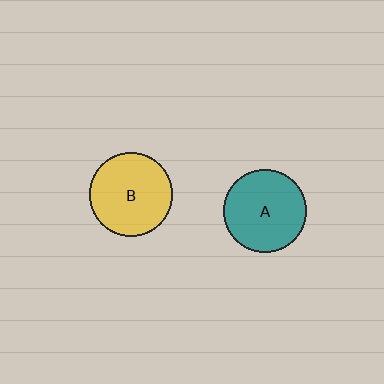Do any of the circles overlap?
No, none of the circles overlap.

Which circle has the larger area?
Circle B (yellow).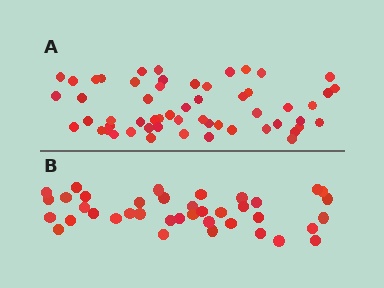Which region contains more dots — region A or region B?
Region A (the top region) has more dots.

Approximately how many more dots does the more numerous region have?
Region A has approximately 15 more dots than region B.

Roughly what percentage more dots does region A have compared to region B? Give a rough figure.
About 45% more.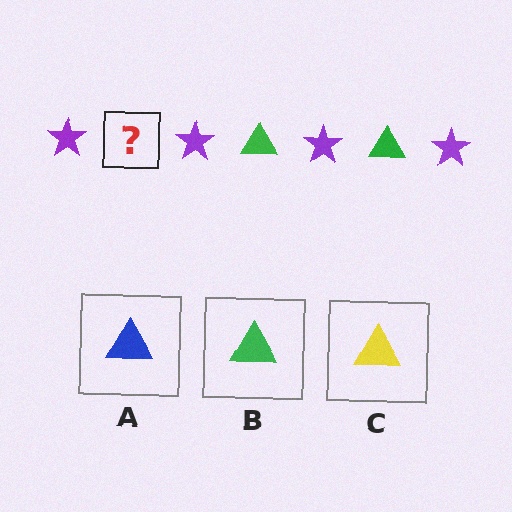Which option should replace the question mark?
Option B.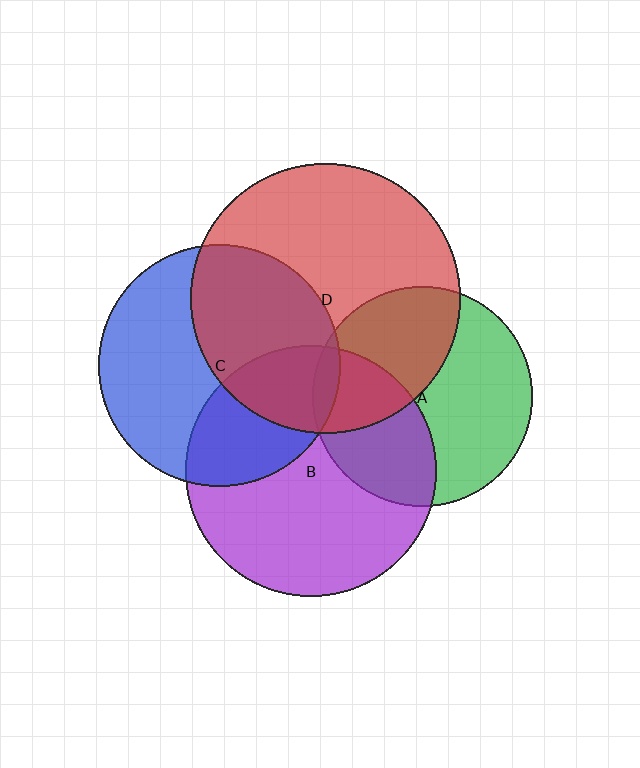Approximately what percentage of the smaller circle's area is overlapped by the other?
Approximately 5%.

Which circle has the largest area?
Circle D (red).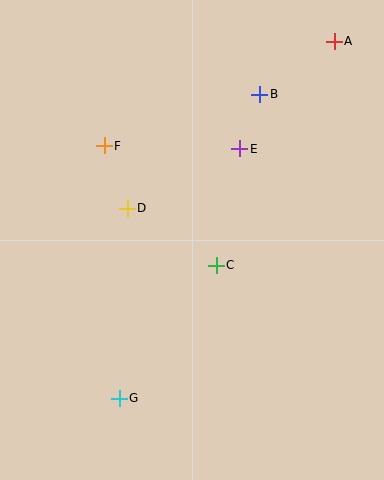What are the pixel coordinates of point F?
Point F is at (104, 146).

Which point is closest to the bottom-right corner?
Point C is closest to the bottom-right corner.